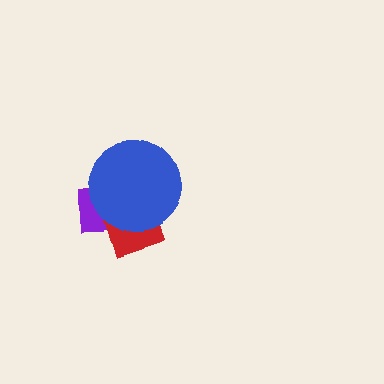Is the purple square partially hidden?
Yes, it is partially covered by another shape.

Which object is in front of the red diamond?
The blue circle is in front of the red diamond.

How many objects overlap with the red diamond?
2 objects overlap with the red diamond.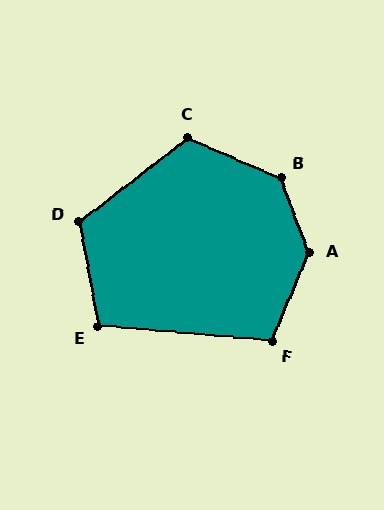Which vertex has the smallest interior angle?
E, at approximately 105 degrees.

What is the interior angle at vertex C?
Approximately 119 degrees (obtuse).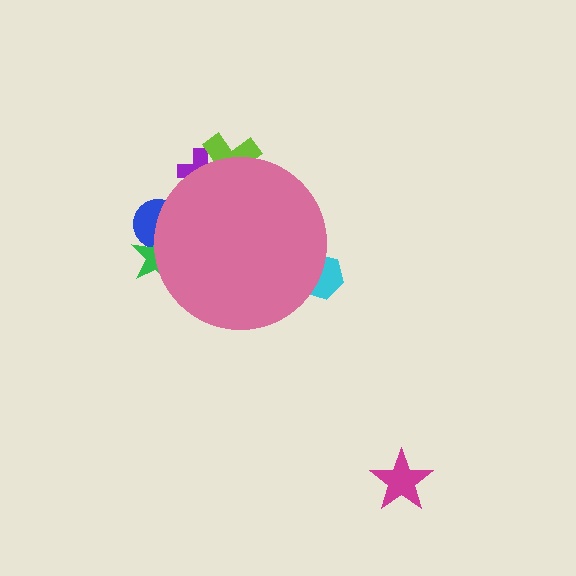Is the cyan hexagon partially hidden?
Yes, the cyan hexagon is partially hidden behind the pink circle.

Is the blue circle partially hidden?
Yes, the blue circle is partially hidden behind the pink circle.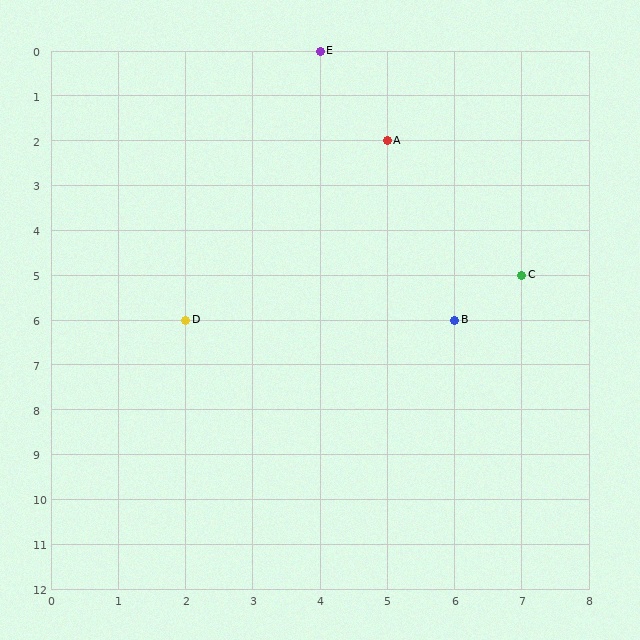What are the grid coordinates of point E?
Point E is at grid coordinates (4, 0).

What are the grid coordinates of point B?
Point B is at grid coordinates (6, 6).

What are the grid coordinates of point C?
Point C is at grid coordinates (7, 5).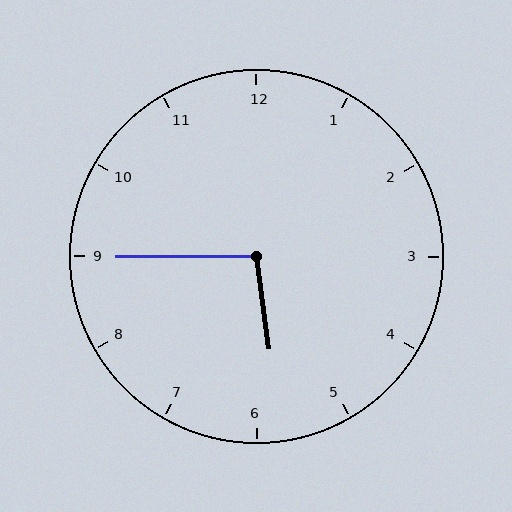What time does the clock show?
5:45.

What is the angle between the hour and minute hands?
Approximately 98 degrees.